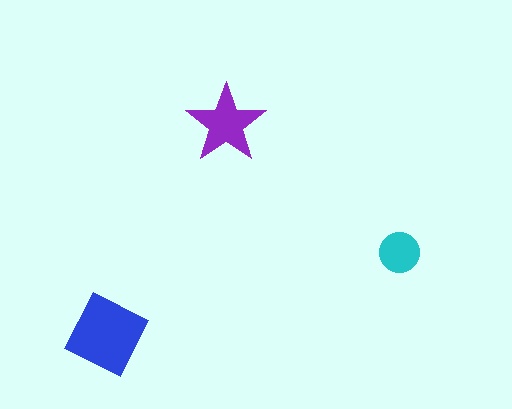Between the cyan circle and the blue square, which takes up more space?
The blue square.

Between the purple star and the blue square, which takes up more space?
The blue square.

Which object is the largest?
The blue square.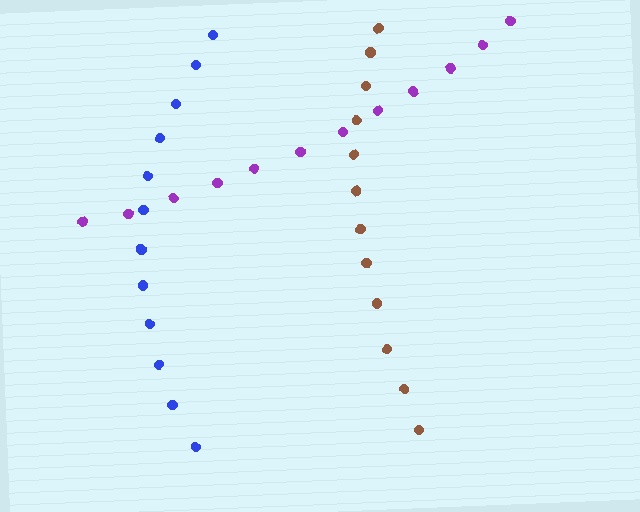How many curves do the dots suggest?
There are 3 distinct paths.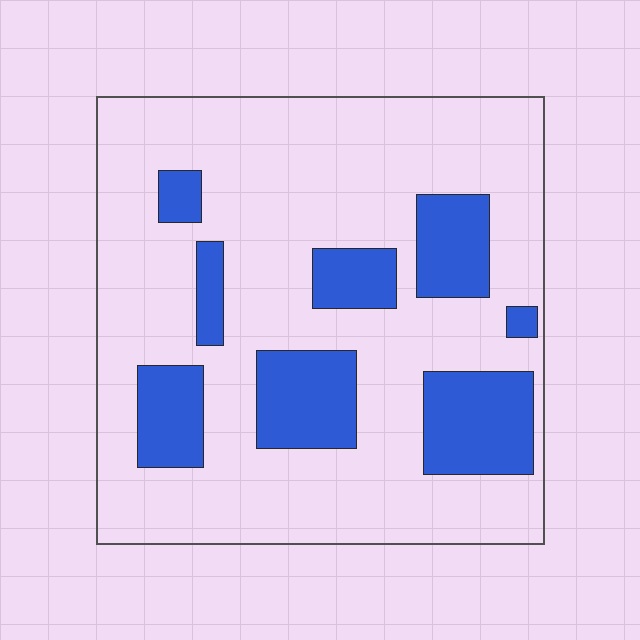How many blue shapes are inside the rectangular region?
8.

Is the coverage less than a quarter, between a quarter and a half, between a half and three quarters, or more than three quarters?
Less than a quarter.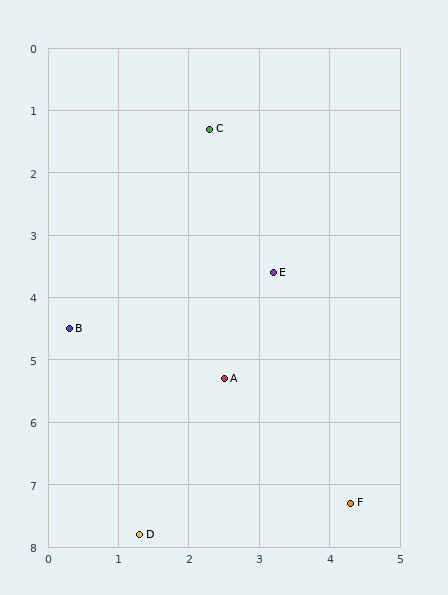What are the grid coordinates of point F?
Point F is at approximately (4.3, 7.3).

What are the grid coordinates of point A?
Point A is at approximately (2.5, 5.3).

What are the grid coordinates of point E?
Point E is at approximately (3.2, 3.6).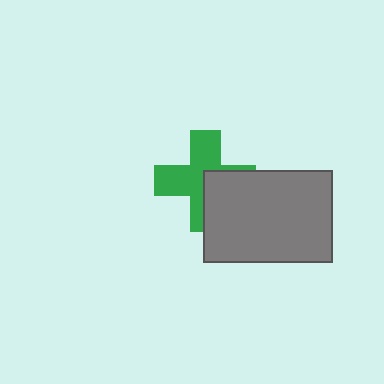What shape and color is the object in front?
The object in front is a gray rectangle.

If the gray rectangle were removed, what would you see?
You would see the complete green cross.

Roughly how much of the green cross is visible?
About half of it is visible (roughly 63%).